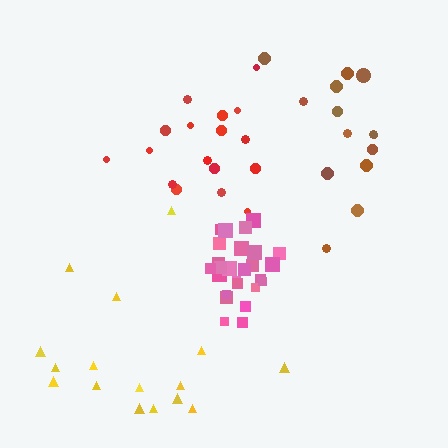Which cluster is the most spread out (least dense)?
Brown.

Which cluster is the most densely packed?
Pink.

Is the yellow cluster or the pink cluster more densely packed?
Pink.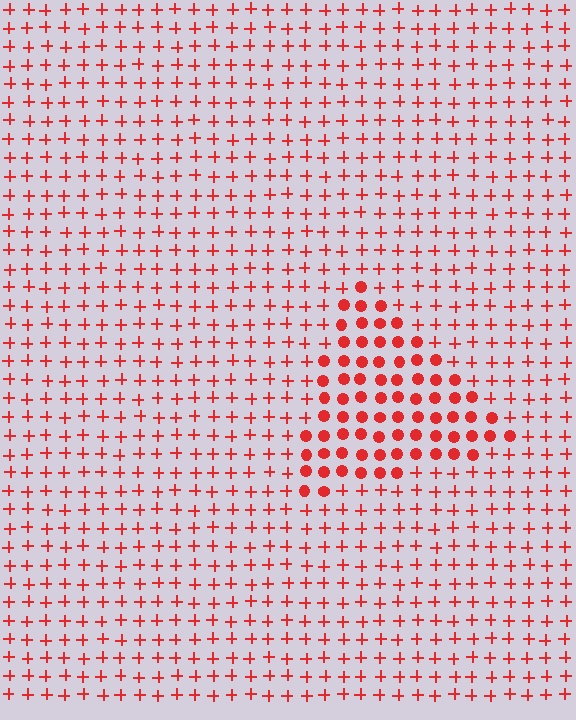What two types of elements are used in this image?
The image uses circles inside the triangle region and plus signs outside it.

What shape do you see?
I see a triangle.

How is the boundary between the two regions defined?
The boundary is defined by a change in element shape: circles inside vs. plus signs outside. All elements share the same color and spacing.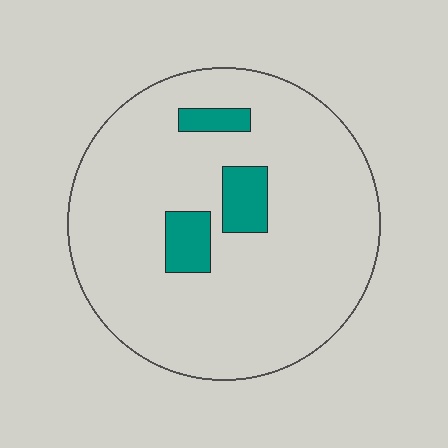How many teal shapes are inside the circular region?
3.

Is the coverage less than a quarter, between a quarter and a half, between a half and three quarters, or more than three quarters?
Less than a quarter.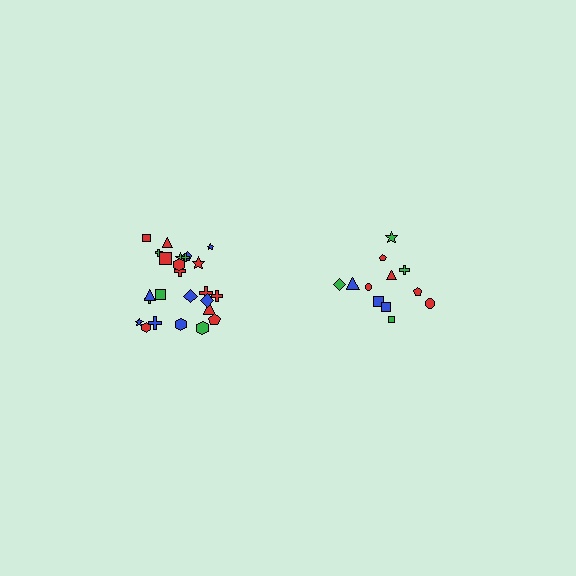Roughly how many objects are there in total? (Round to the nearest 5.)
Roughly 35 objects in total.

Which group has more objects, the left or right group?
The left group.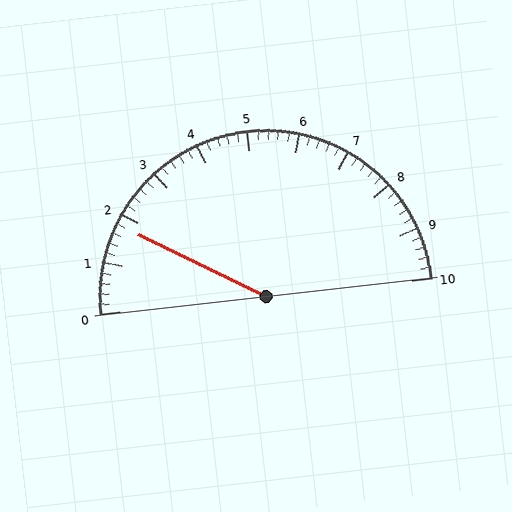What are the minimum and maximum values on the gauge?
The gauge ranges from 0 to 10.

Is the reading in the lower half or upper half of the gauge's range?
The reading is in the lower half of the range (0 to 10).